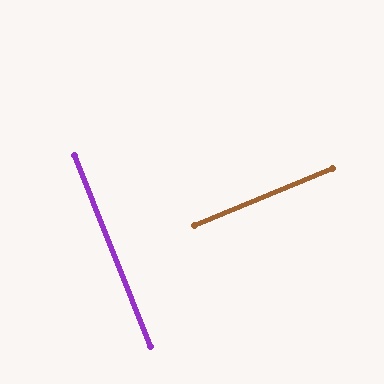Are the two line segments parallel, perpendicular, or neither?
Perpendicular — they meet at approximately 89°.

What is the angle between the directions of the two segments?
Approximately 89 degrees.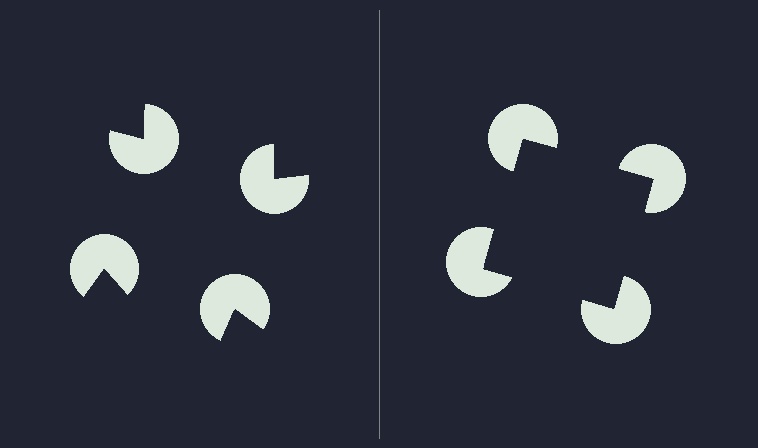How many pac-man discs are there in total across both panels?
8 — 4 on each side.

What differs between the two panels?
The pac-man discs are positioned identically on both sides; only the wedge orientations differ. On the right they align to a square; on the left they are misaligned.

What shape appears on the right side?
An illusory square.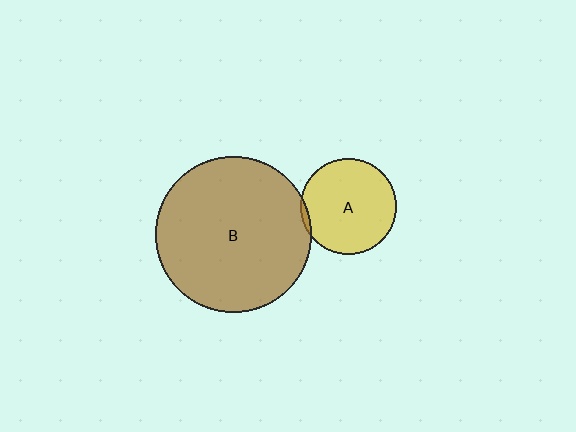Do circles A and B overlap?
Yes.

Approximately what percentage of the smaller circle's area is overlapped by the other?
Approximately 5%.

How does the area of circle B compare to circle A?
Approximately 2.6 times.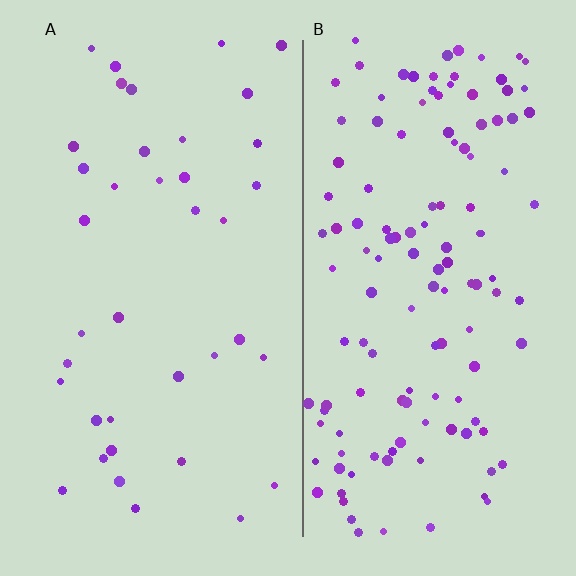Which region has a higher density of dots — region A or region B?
B (the right).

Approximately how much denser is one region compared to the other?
Approximately 3.3× — region B over region A.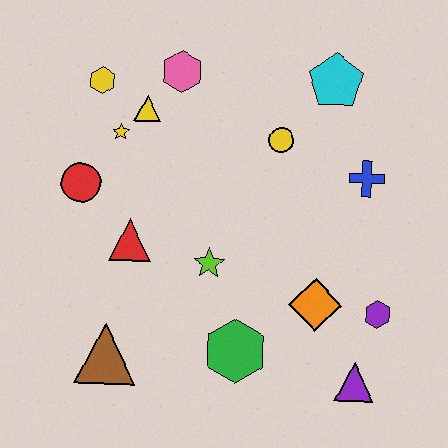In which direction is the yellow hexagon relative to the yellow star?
The yellow hexagon is above the yellow star.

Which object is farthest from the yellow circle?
The brown triangle is farthest from the yellow circle.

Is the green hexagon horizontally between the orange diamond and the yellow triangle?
Yes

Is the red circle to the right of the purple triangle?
No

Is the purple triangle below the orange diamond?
Yes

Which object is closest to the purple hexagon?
The orange diamond is closest to the purple hexagon.